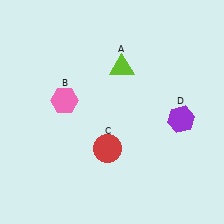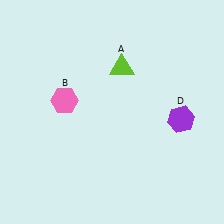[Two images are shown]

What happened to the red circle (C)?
The red circle (C) was removed in Image 2. It was in the bottom-left area of Image 1.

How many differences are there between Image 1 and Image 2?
There is 1 difference between the two images.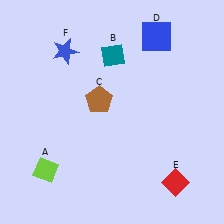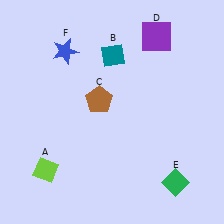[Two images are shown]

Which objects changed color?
D changed from blue to purple. E changed from red to green.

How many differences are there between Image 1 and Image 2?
There are 2 differences between the two images.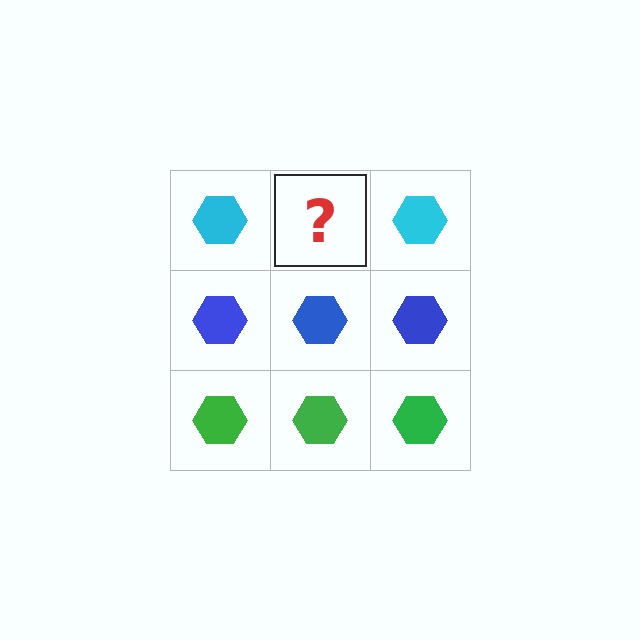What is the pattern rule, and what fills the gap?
The rule is that each row has a consistent color. The gap should be filled with a cyan hexagon.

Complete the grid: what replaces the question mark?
The question mark should be replaced with a cyan hexagon.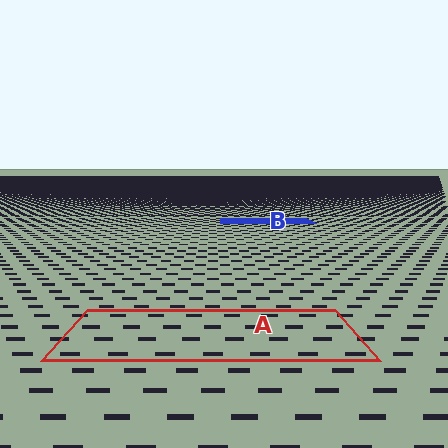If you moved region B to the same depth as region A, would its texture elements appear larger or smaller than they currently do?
They would appear larger. At a closer depth, the same texture elements are projected at a bigger on-screen size.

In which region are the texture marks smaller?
The texture marks are smaller in region B, because it is farther away.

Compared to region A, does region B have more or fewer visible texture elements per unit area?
Region B has more texture elements per unit area — they are packed more densely because it is farther away.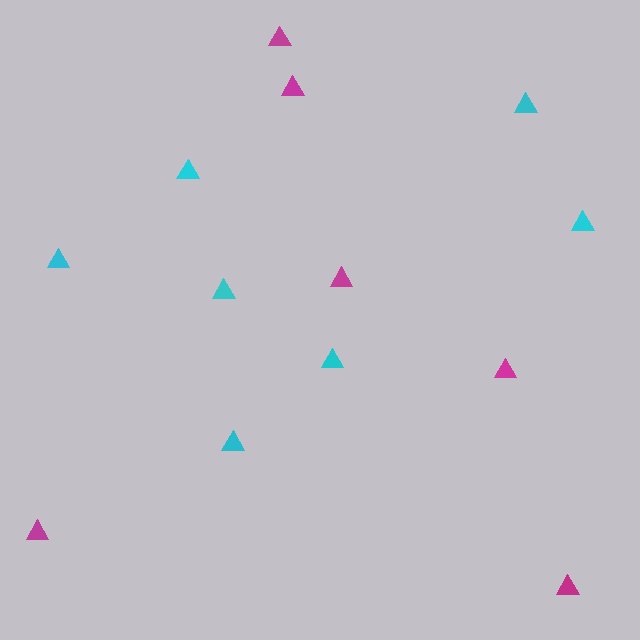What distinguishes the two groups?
There are 2 groups: one group of magenta triangles (6) and one group of cyan triangles (7).